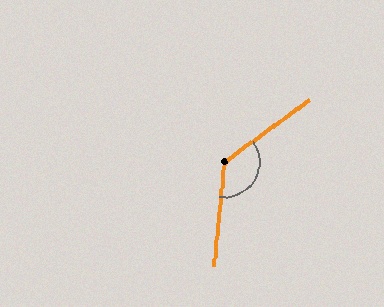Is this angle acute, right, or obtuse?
It is obtuse.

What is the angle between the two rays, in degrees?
Approximately 131 degrees.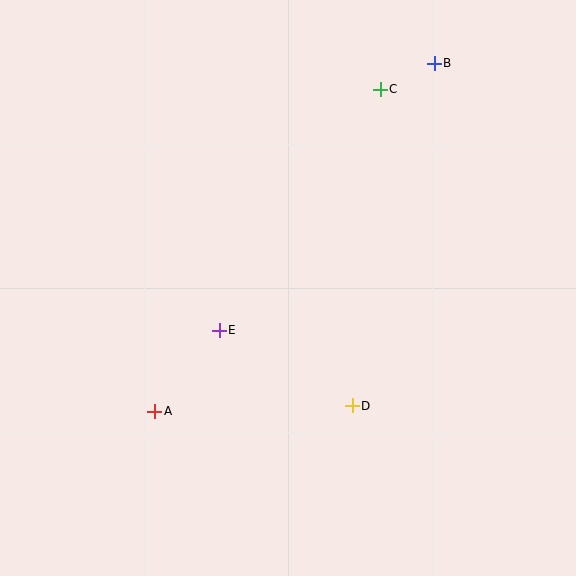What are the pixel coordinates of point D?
Point D is at (352, 406).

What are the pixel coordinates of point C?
Point C is at (380, 89).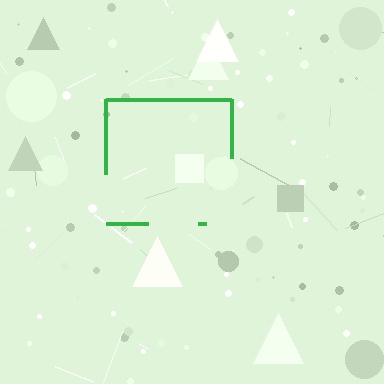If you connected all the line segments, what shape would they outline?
They would outline a square.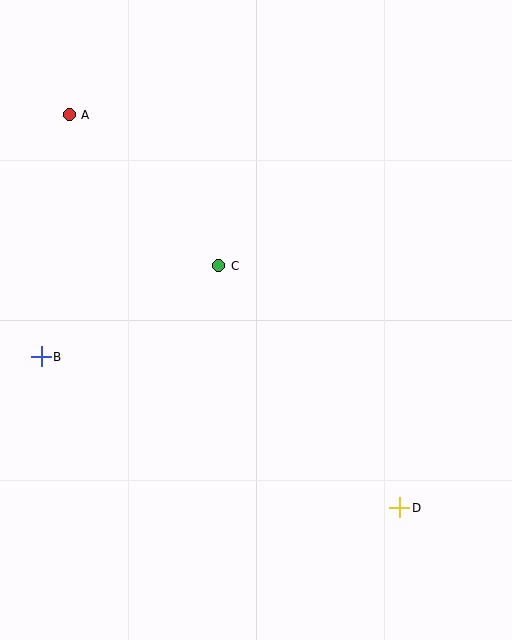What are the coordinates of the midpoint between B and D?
The midpoint between B and D is at (220, 432).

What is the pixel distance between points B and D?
The distance between B and D is 389 pixels.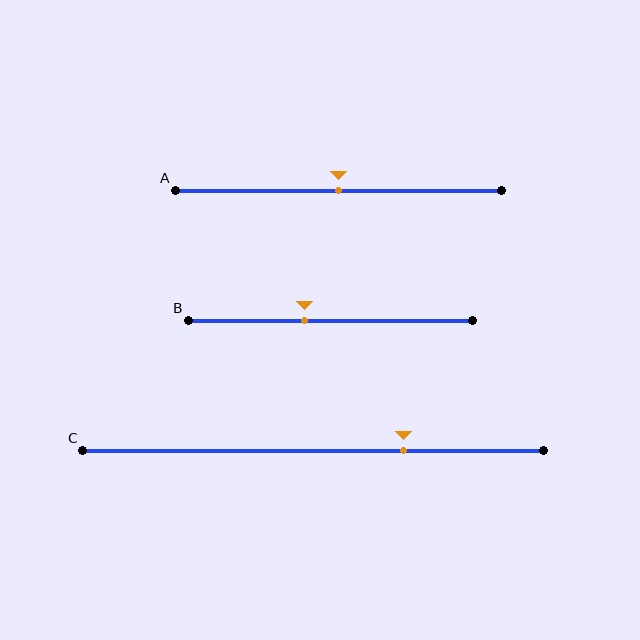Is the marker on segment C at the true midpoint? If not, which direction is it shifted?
No, the marker on segment C is shifted to the right by about 20% of the segment length.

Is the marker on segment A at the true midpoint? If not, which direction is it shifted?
Yes, the marker on segment A is at the true midpoint.